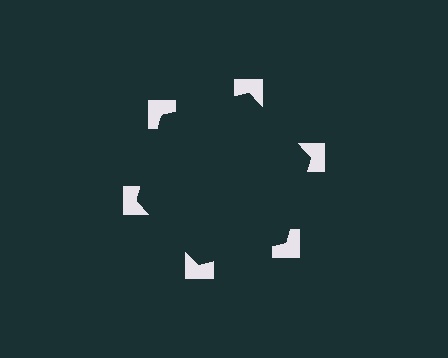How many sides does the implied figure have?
6 sides.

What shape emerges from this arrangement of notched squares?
An illusory hexagon — its edges are inferred from the aligned wedge cuts in the notched squares, not physically drawn.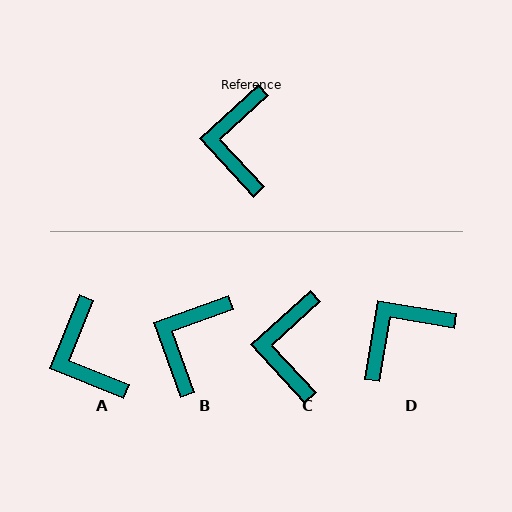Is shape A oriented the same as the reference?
No, it is off by about 25 degrees.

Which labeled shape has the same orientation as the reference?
C.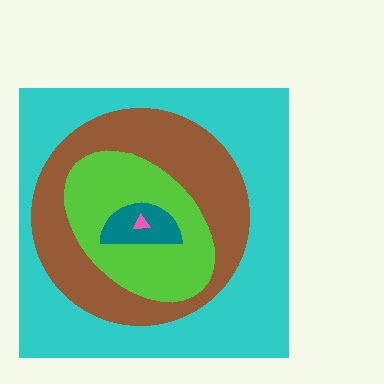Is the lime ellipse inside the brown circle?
Yes.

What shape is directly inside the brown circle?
The lime ellipse.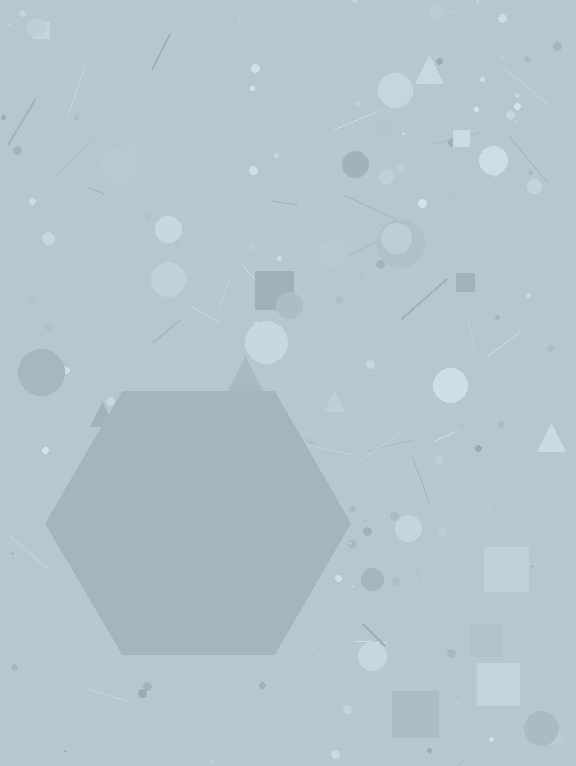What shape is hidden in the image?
A hexagon is hidden in the image.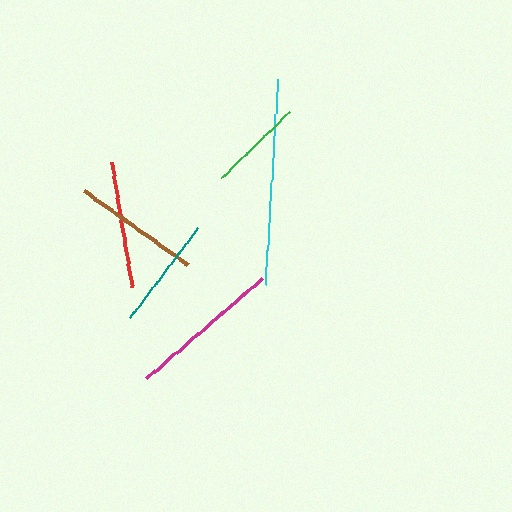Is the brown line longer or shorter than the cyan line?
The cyan line is longer than the brown line.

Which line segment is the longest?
The cyan line is the longest at approximately 206 pixels.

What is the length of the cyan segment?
The cyan segment is approximately 206 pixels long.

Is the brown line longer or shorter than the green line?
The brown line is longer than the green line.